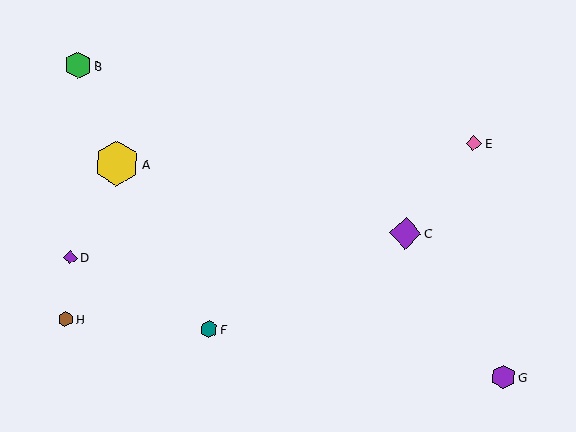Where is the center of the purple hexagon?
The center of the purple hexagon is at (503, 377).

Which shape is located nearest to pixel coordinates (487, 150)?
The pink diamond (labeled E) at (474, 143) is nearest to that location.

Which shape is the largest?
The yellow hexagon (labeled A) is the largest.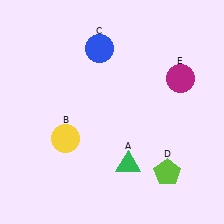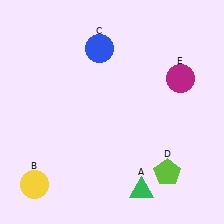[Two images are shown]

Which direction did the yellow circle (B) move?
The yellow circle (B) moved down.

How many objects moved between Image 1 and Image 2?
2 objects moved between the two images.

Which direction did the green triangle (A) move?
The green triangle (A) moved down.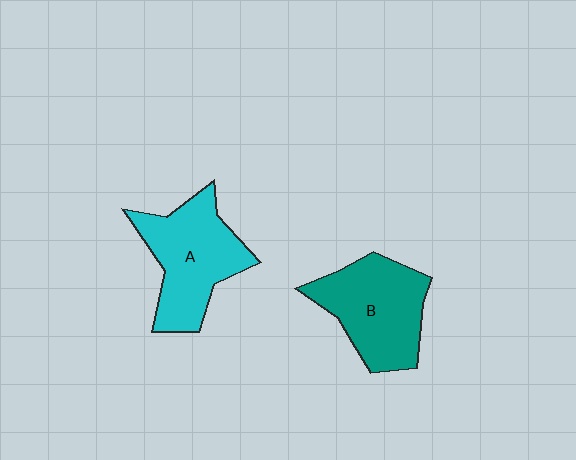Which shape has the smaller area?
Shape B (teal).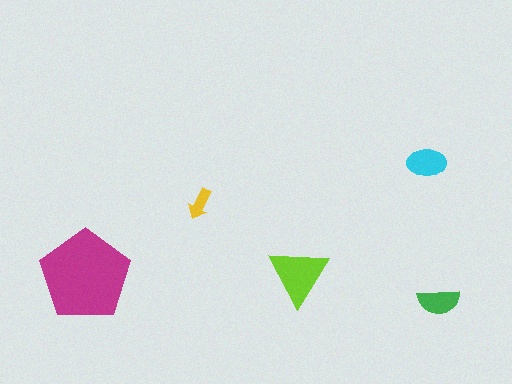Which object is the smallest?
The yellow arrow.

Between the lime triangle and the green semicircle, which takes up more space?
The lime triangle.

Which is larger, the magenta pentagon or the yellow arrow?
The magenta pentagon.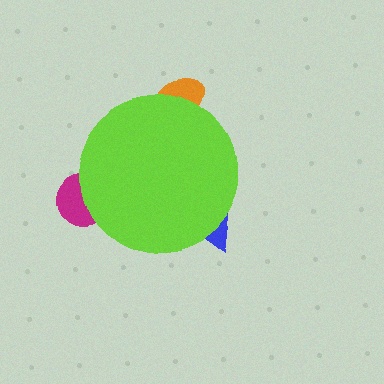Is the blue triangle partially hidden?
Yes, the blue triangle is partially hidden behind the lime circle.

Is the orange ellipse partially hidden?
Yes, the orange ellipse is partially hidden behind the lime circle.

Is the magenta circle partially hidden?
Yes, the magenta circle is partially hidden behind the lime circle.